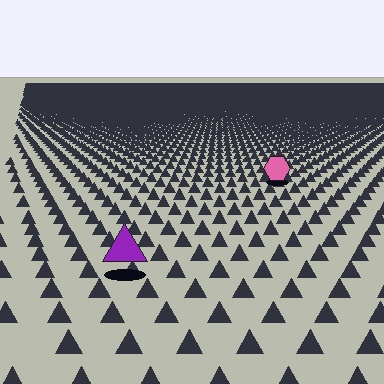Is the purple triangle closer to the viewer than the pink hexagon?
Yes. The purple triangle is closer — you can tell from the texture gradient: the ground texture is coarser near it.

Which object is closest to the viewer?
The purple triangle is closest. The texture marks near it are larger and more spread out.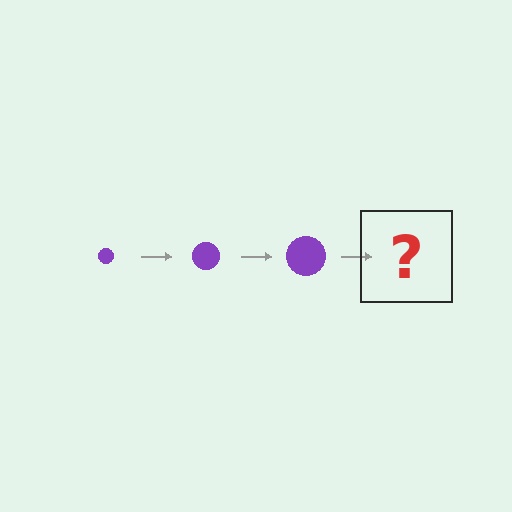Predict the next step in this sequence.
The next step is a purple circle, larger than the previous one.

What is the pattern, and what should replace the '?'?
The pattern is that the circle gets progressively larger each step. The '?' should be a purple circle, larger than the previous one.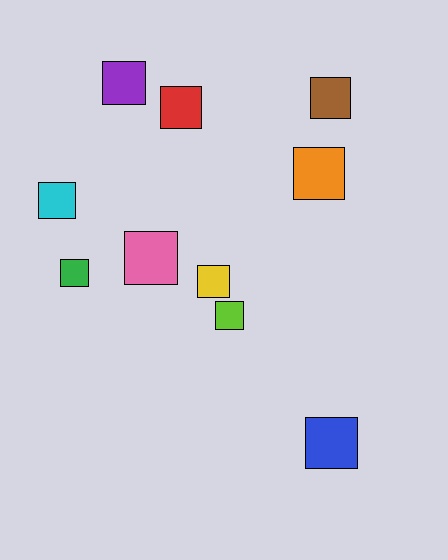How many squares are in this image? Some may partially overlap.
There are 10 squares.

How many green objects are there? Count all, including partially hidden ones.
There is 1 green object.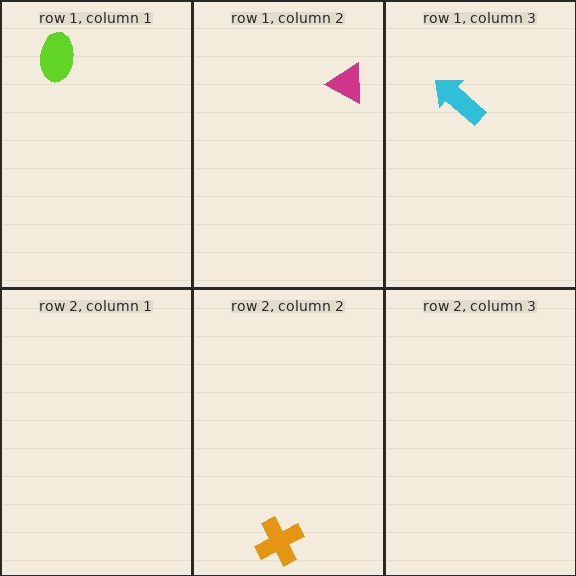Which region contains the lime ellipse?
The row 1, column 1 region.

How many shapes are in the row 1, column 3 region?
1.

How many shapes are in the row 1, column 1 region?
1.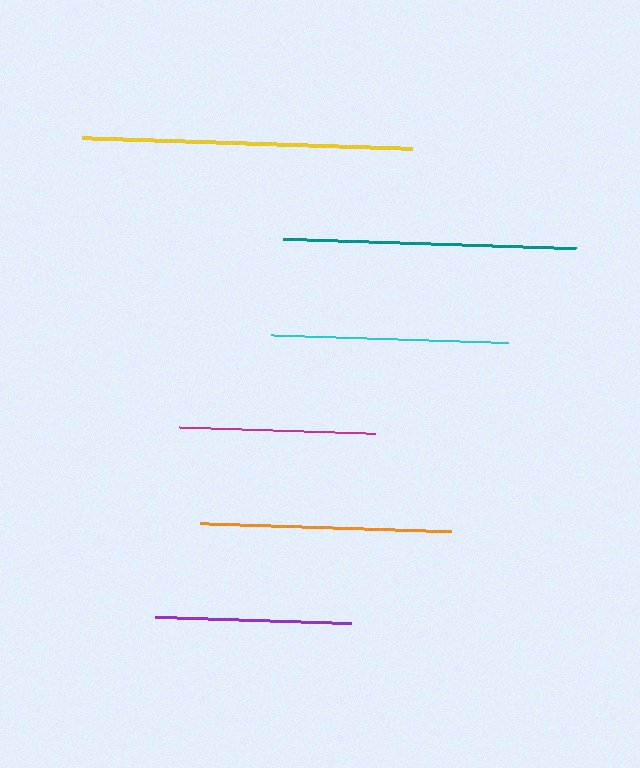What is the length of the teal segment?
The teal segment is approximately 293 pixels long.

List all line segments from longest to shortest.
From longest to shortest: yellow, teal, orange, cyan, magenta, purple.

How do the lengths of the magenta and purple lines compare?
The magenta and purple lines are approximately the same length.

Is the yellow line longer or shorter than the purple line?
The yellow line is longer than the purple line.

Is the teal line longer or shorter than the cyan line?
The teal line is longer than the cyan line.